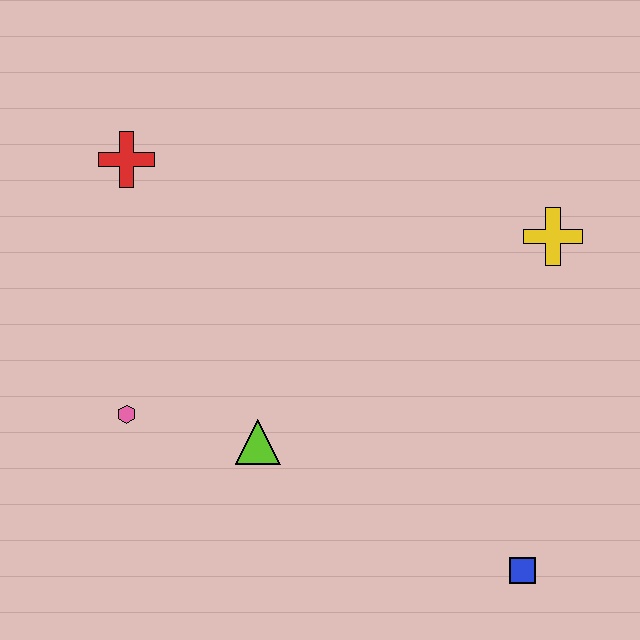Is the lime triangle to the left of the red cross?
No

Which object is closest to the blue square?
The lime triangle is closest to the blue square.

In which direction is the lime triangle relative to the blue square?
The lime triangle is to the left of the blue square.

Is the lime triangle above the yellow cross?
No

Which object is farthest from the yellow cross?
The pink hexagon is farthest from the yellow cross.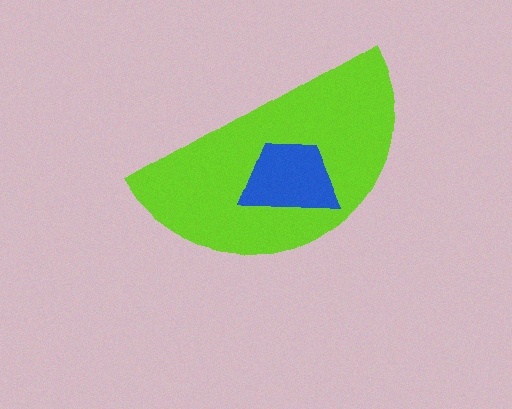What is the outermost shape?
The lime semicircle.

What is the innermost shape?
The blue trapezoid.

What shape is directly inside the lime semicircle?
The blue trapezoid.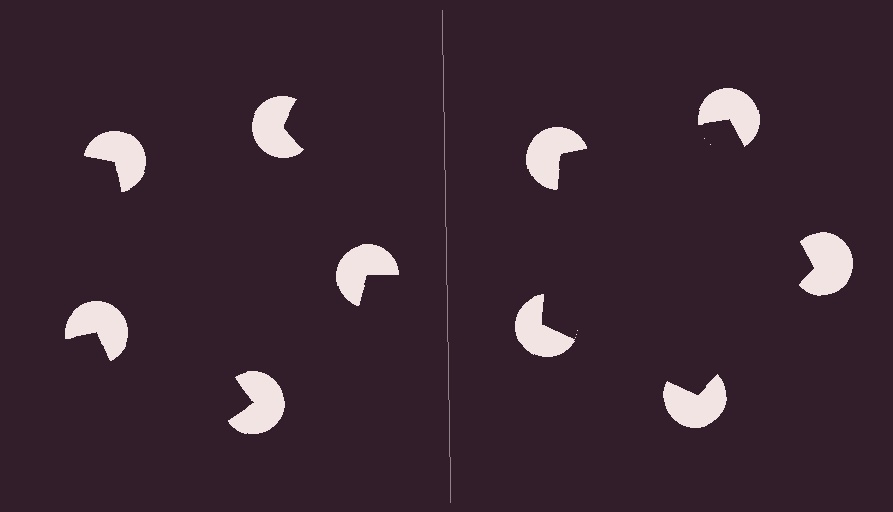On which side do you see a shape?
An illusory pentagon appears on the right side. On the left side the wedge cuts are rotated, so no coherent shape forms.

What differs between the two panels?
The pac-man discs are positioned identically on both sides; only the wedge orientations differ. On the right they align to a pentagon; on the left they are misaligned.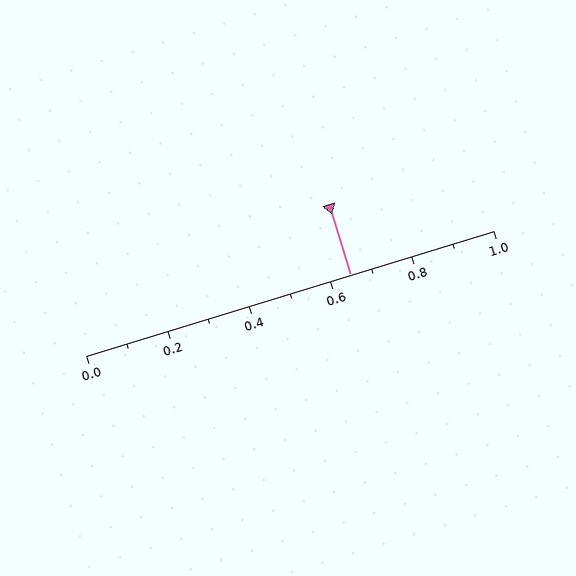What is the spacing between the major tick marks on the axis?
The major ticks are spaced 0.2 apart.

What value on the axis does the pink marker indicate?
The marker indicates approximately 0.65.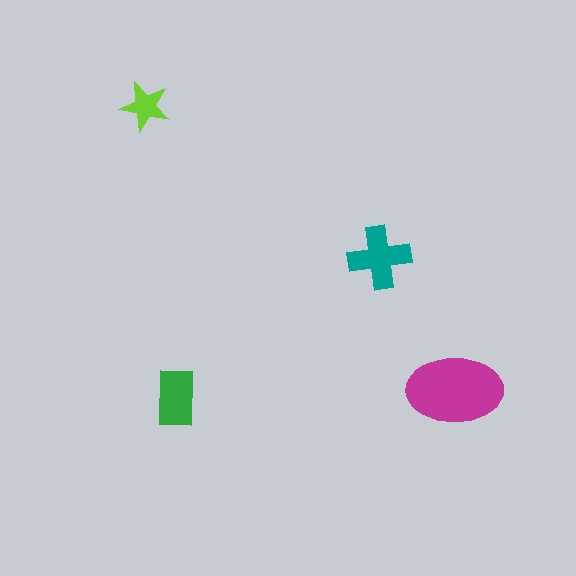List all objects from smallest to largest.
The lime star, the green rectangle, the teal cross, the magenta ellipse.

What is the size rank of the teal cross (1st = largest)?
2nd.